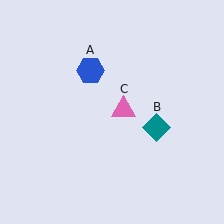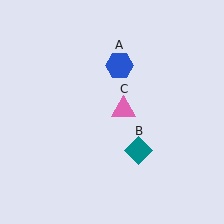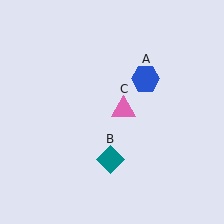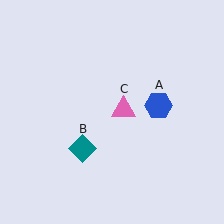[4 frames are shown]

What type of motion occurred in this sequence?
The blue hexagon (object A), teal diamond (object B) rotated clockwise around the center of the scene.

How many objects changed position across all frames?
2 objects changed position: blue hexagon (object A), teal diamond (object B).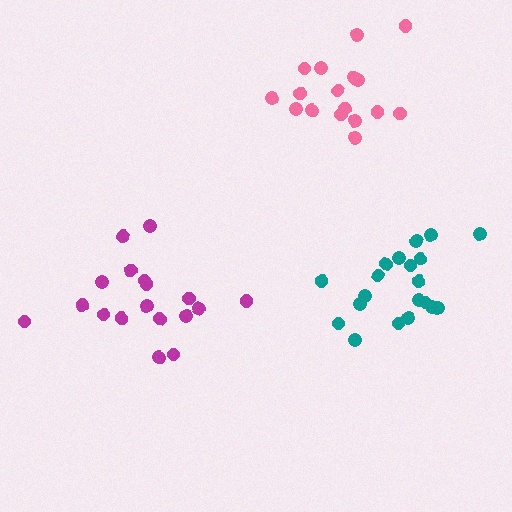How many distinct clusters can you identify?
There are 3 distinct clusters.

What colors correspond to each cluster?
The clusters are colored: teal, magenta, pink.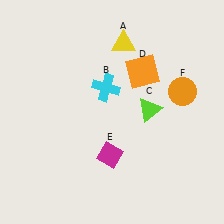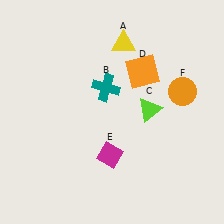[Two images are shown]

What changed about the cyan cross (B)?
In Image 1, B is cyan. In Image 2, it changed to teal.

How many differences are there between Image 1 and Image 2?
There is 1 difference between the two images.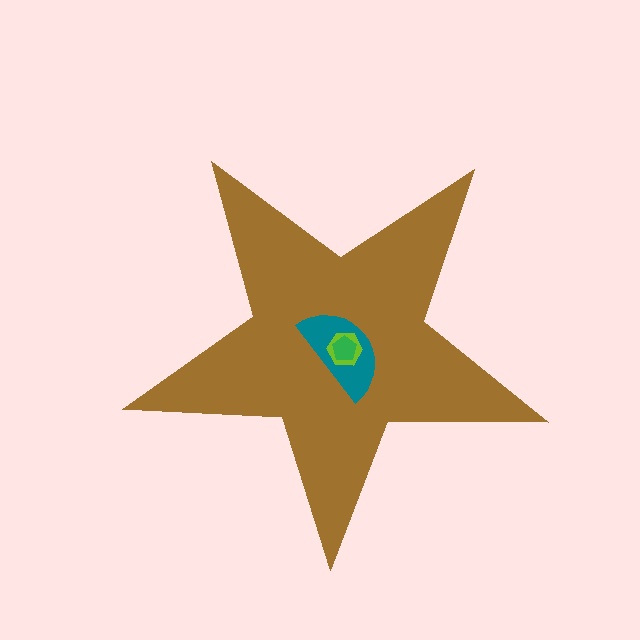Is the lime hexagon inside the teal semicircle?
Yes.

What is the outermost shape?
The brown star.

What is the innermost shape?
The green pentagon.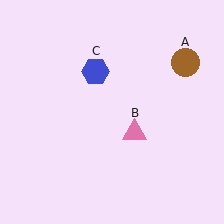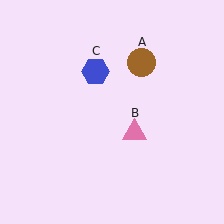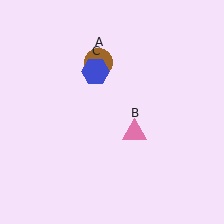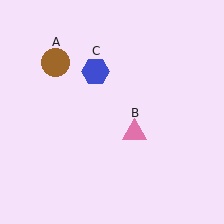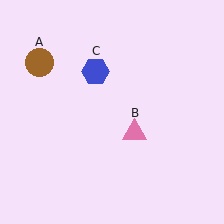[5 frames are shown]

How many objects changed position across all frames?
1 object changed position: brown circle (object A).